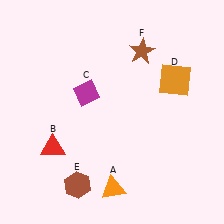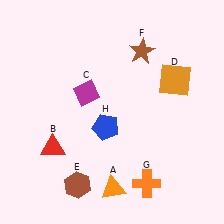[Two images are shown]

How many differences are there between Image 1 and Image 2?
There are 2 differences between the two images.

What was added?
An orange cross (G), a blue pentagon (H) were added in Image 2.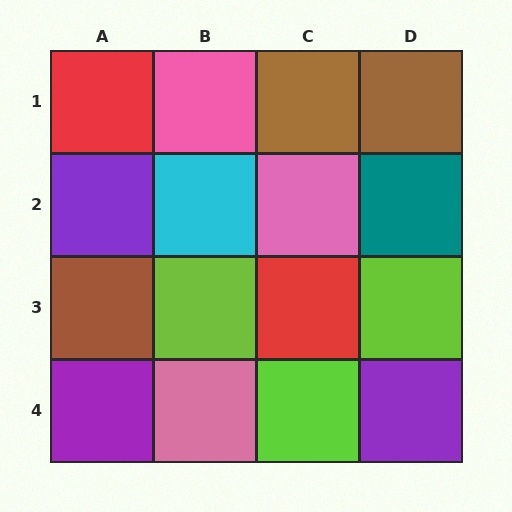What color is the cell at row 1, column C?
Brown.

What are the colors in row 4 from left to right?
Purple, pink, lime, purple.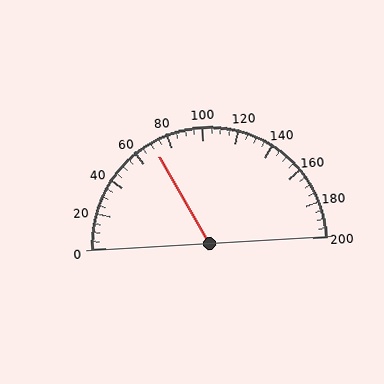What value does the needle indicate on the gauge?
The needle indicates approximately 70.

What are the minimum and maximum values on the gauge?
The gauge ranges from 0 to 200.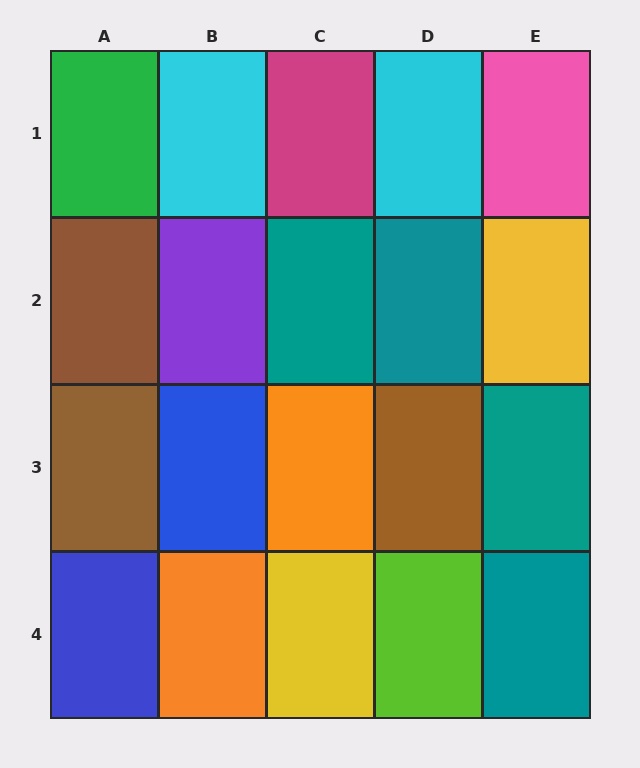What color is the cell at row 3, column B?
Blue.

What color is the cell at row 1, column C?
Magenta.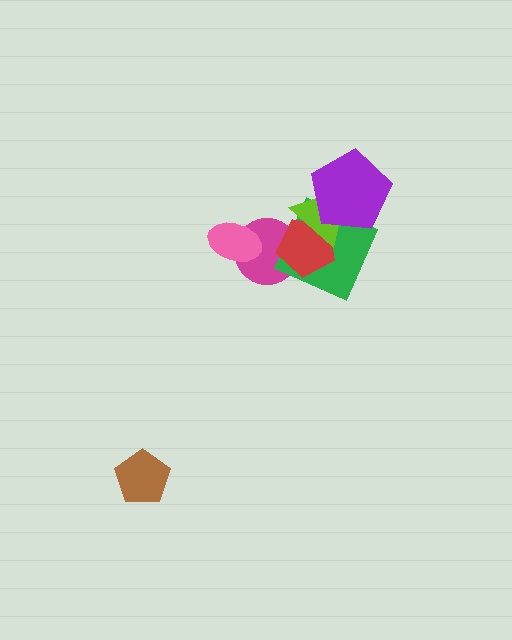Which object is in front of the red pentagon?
The lime triangle is in front of the red pentagon.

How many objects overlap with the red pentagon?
3 objects overlap with the red pentagon.